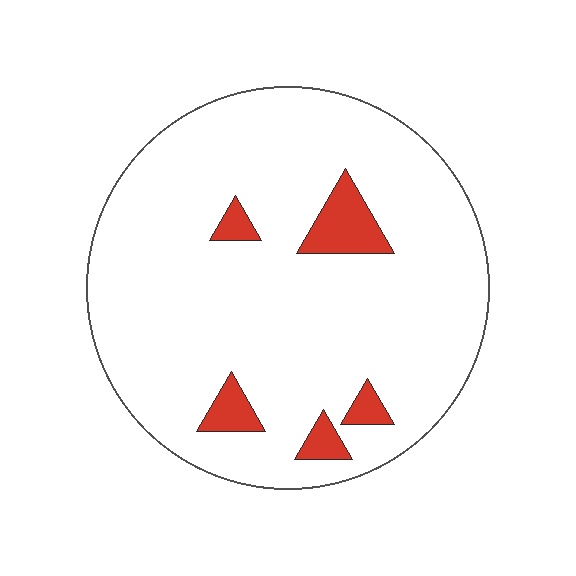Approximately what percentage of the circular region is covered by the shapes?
Approximately 10%.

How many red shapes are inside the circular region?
5.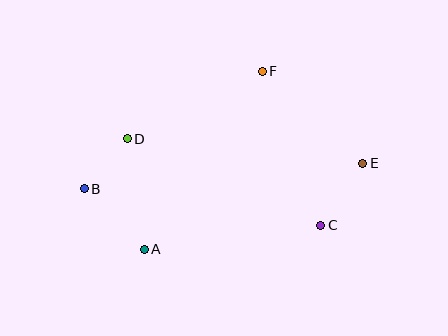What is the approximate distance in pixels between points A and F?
The distance between A and F is approximately 214 pixels.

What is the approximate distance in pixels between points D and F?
The distance between D and F is approximately 151 pixels.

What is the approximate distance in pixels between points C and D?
The distance between C and D is approximately 212 pixels.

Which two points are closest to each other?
Points B and D are closest to each other.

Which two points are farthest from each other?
Points B and E are farthest from each other.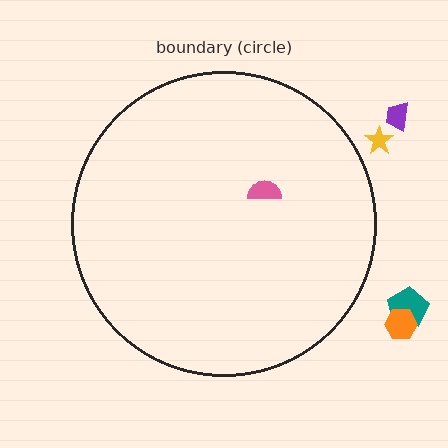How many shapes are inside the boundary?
1 inside, 4 outside.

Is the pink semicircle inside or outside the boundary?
Inside.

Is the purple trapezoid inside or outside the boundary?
Outside.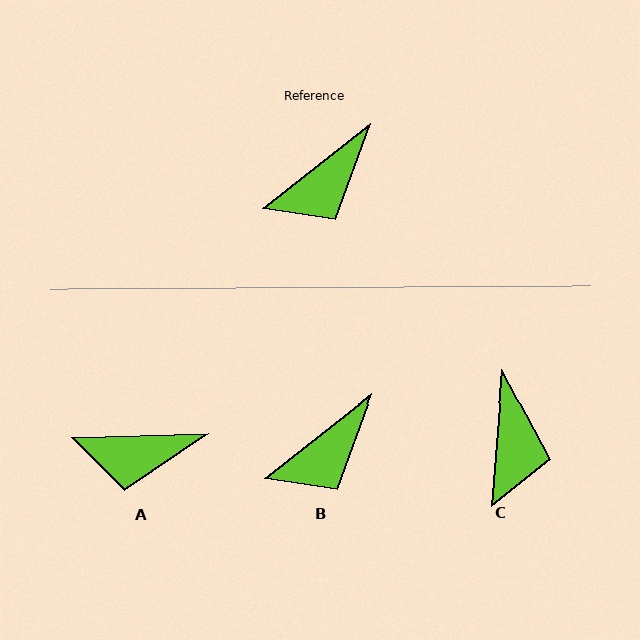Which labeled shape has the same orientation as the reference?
B.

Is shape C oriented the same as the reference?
No, it is off by about 48 degrees.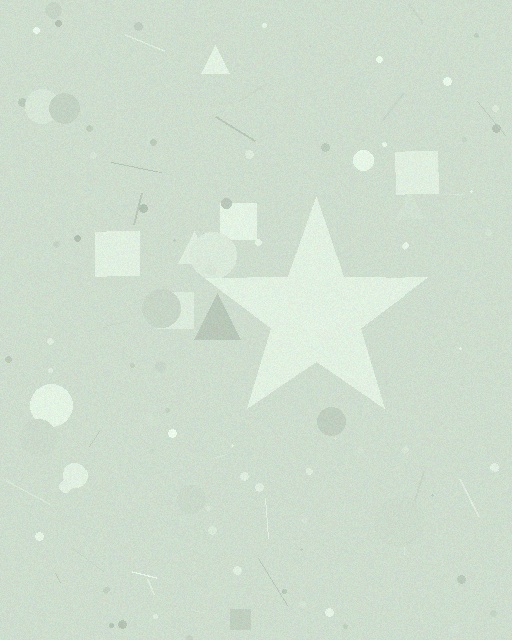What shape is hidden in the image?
A star is hidden in the image.